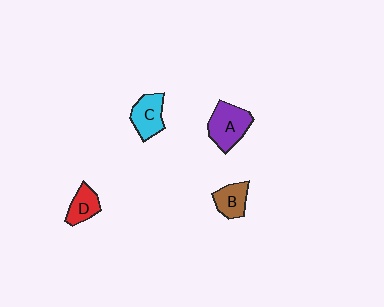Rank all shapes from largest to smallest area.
From largest to smallest: A (purple), C (cyan), B (brown), D (red).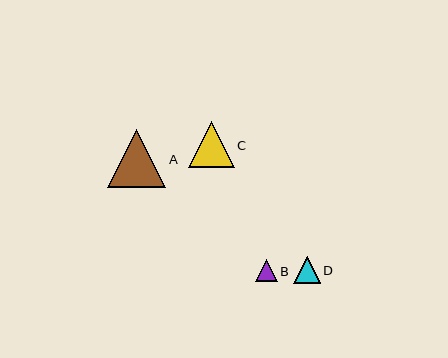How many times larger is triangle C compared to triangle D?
Triangle C is approximately 1.7 times the size of triangle D.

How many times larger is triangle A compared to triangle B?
Triangle A is approximately 2.6 times the size of triangle B.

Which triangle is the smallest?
Triangle B is the smallest with a size of approximately 22 pixels.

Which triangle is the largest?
Triangle A is the largest with a size of approximately 58 pixels.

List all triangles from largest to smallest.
From largest to smallest: A, C, D, B.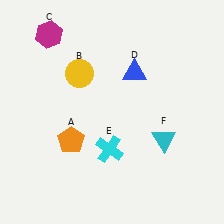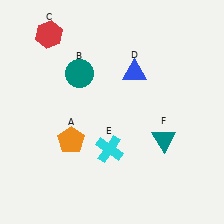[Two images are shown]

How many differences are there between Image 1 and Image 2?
There are 3 differences between the two images.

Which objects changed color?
B changed from yellow to teal. C changed from magenta to red. F changed from cyan to teal.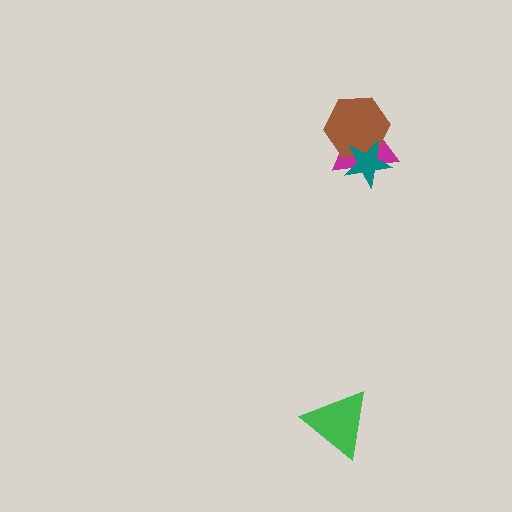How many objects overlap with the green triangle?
0 objects overlap with the green triangle.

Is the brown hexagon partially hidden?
Yes, it is partially covered by another shape.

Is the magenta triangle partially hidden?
Yes, it is partially covered by another shape.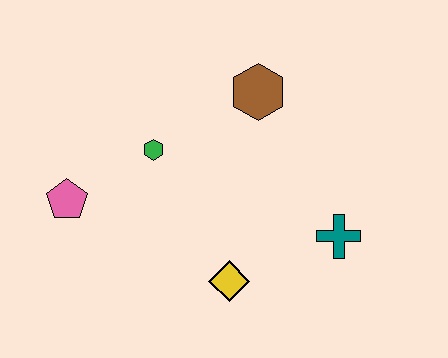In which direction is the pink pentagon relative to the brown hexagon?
The pink pentagon is to the left of the brown hexagon.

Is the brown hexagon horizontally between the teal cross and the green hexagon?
Yes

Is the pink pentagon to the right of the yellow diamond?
No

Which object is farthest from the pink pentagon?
The teal cross is farthest from the pink pentagon.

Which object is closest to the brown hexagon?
The green hexagon is closest to the brown hexagon.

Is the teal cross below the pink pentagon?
Yes